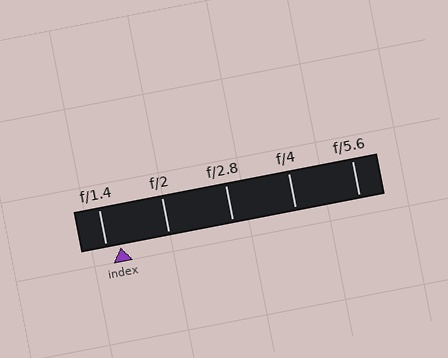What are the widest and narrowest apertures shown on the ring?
The widest aperture shown is f/1.4 and the narrowest is f/5.6.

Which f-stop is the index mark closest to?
The index mark is closest to f/1.4.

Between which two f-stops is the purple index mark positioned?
The index mark is between f/1.4 and f/2.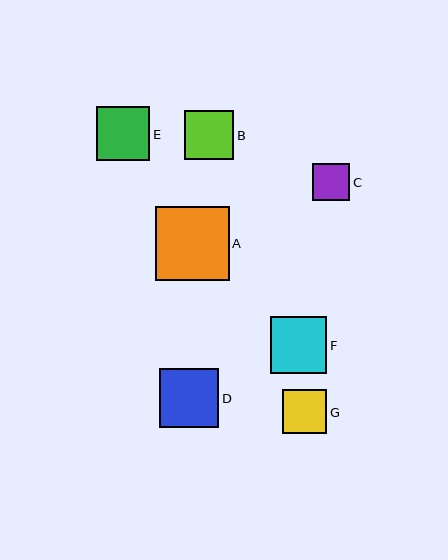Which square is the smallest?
Square C is the smallest with a size of approximately 37 pixels.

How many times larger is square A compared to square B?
Square A is approximately 1.5 times the size of square B.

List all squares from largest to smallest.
From largest to smallest: A, D, F, E, B, G, C.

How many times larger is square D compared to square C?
Square D is approximately 1.6 times the size of square C.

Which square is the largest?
Square A is the largest with a size of approximately 74 pixels.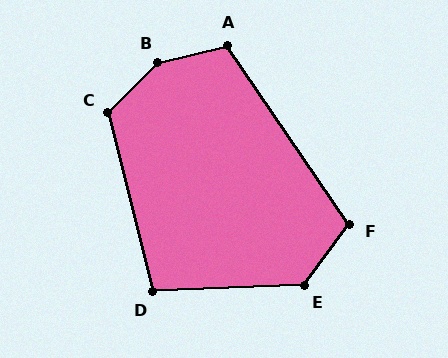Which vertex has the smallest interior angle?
D, at approximately 102 degrees.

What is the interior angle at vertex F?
Approximately 109 degrees (obtuse).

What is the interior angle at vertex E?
Approximately 129 degrees (obtuse).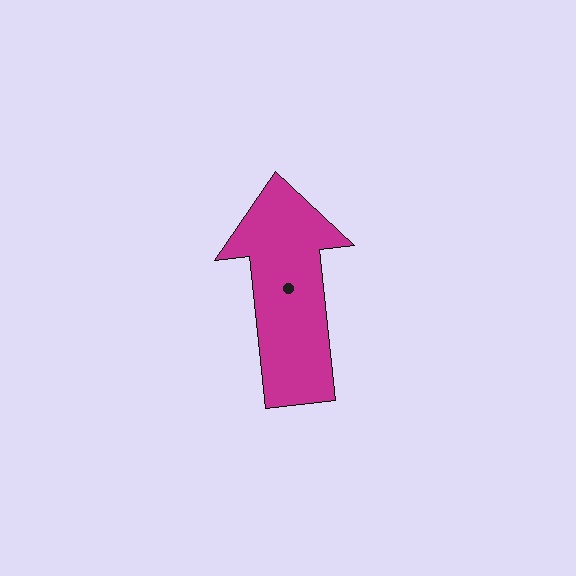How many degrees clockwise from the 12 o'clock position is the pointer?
Approximately 354 degrees.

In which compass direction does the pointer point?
North.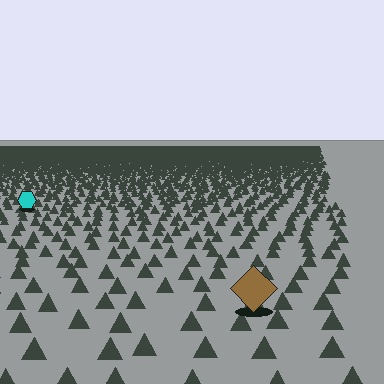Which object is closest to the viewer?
The brown diamond is closest. The texture marks near it are larger and more spread out.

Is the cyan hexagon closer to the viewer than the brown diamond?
No. The brown diamond is closer — you can tell from the texture gradient: the ground texture is coarser near it.